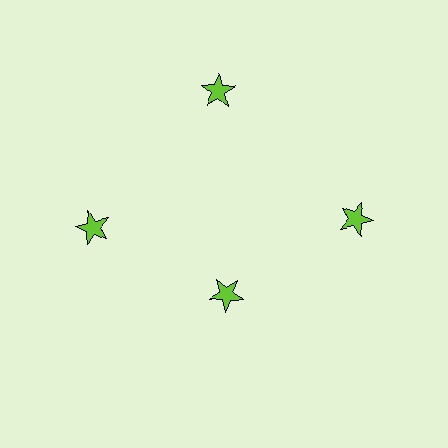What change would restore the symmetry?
The symmetry would be restored by moving it outward, back onto the ring so that all 4 stars sit at equal angles and equal distance from the center.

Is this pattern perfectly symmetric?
No. The 4 lime stars are arranged in a ring, but one element near the 6 o'clock position is pulled inward toward the center, breaking the 4-fold rotational symmetry.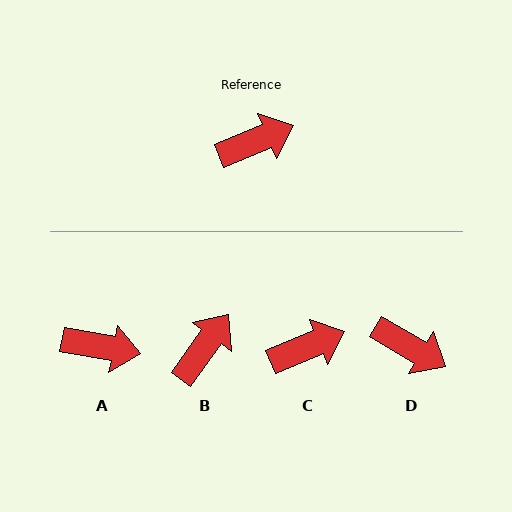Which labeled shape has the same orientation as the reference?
C.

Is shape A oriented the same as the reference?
No, it is off by about 33 degrees.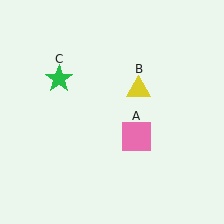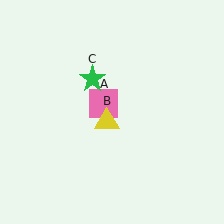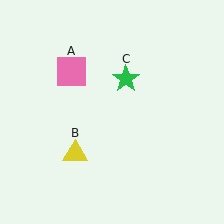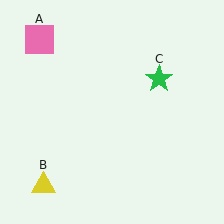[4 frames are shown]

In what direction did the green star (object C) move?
The green star (object C) moved right.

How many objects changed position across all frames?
3 objects changed position: pink square (object A), yellow triangle (object B), green star (object C).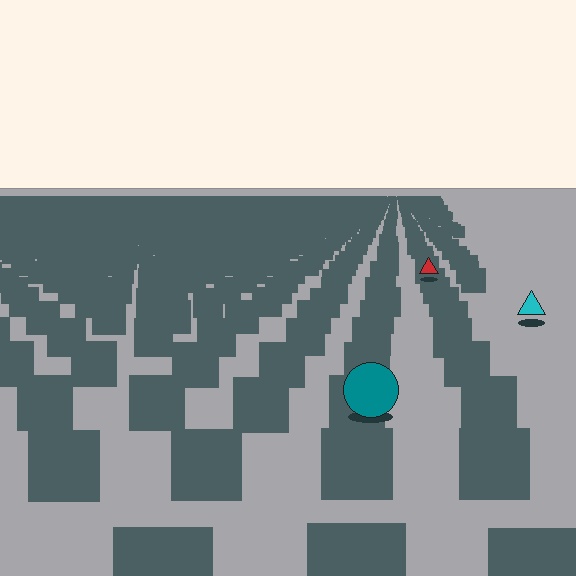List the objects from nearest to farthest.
From nearest to farthest: the teal circle, the cyan triangle, the red triangle.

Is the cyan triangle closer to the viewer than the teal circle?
No. The teal circle is closer — you can tell from the texture gradient: the ground texture is coarser near it.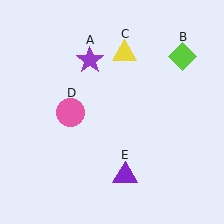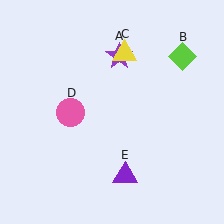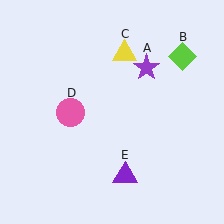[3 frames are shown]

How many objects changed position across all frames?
1 object changed position: purple star (object A).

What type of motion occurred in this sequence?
The purple star (object A) rotated clockwise around the center of the scene.